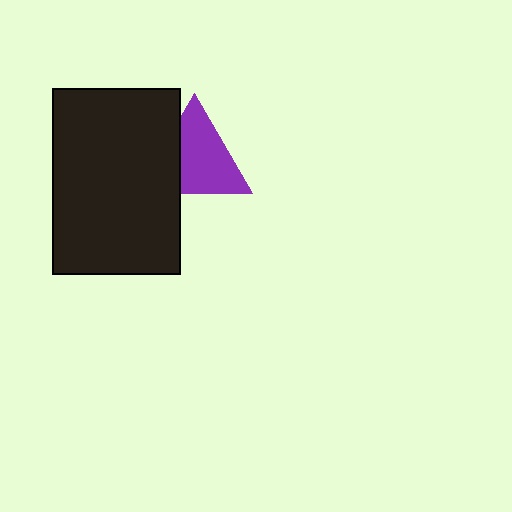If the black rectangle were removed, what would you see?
You would see the complete purple triangle.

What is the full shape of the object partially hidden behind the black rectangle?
The partially hidden object is a purple triangle.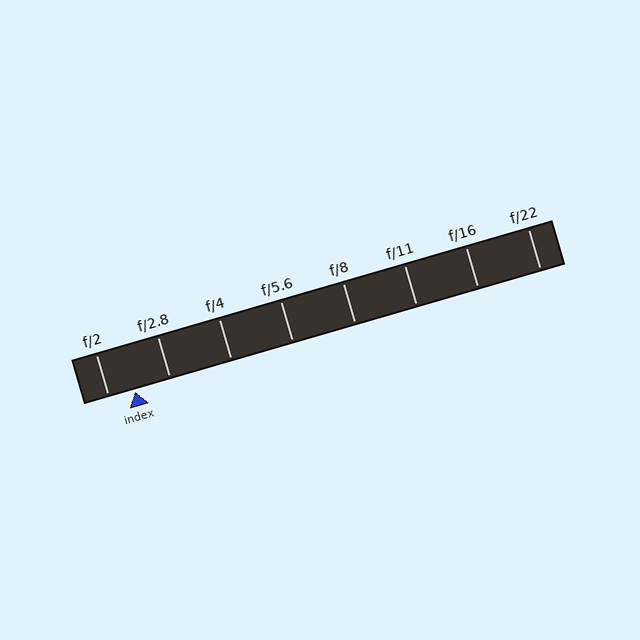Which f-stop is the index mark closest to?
The index mark is closest to f/2.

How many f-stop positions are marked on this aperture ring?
There are 8 f-stop positions marked.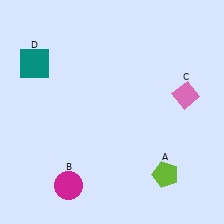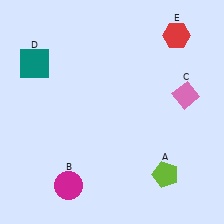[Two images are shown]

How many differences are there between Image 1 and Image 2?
There is 1 difference between the two images.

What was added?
A red hexagon (E) was added in Image 2.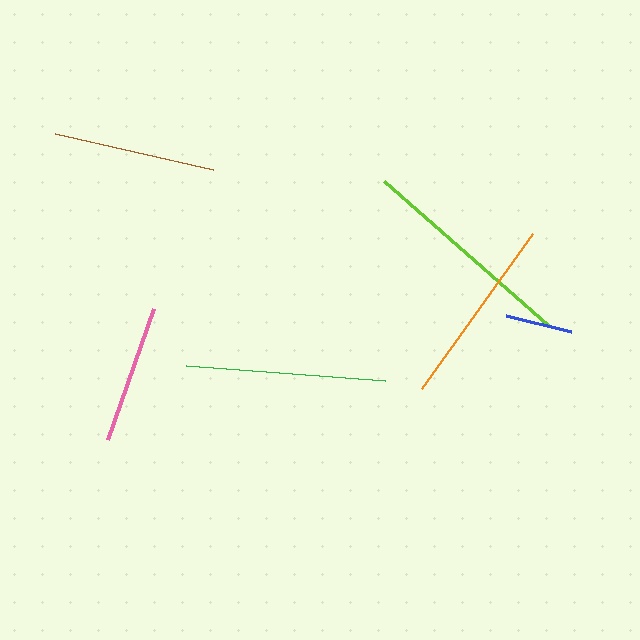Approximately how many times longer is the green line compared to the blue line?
The green line is approximately 3.0 times the length of the blue line.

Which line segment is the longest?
The lime line is the longest at approximately 218 pixels.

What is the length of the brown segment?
The brown segment is approximately 162 pixels long.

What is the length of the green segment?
The green segment is approximately 200 pixels long.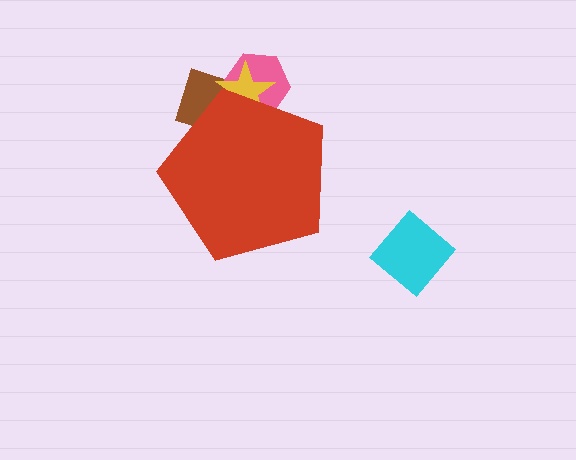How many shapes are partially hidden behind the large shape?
3 shapes are partially hidden.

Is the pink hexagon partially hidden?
Yes, the pink hexagon is partially hidden behind the red pentagon.